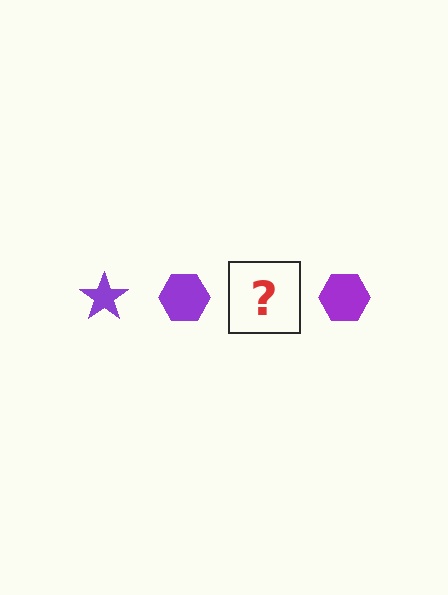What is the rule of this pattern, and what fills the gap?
The rule is that the pattern cycles through star, hexagon shapes in purple. The gap should be filled with a purple star.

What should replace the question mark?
The question mark should be replaced with a purple star.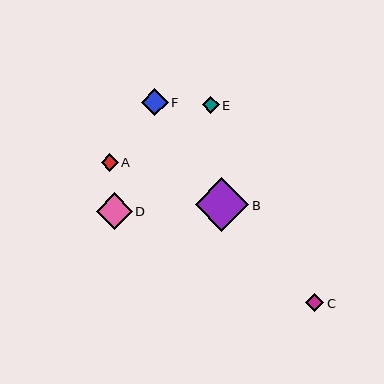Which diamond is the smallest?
Diamond E is the smallest with a size of approximately 17 pixels.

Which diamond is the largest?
Diamond B is the largest with a size of approximately 53 pixels.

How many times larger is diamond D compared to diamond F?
Diamond D is approximately 1.3 times the size of diamond F.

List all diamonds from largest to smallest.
From largest to smallest: B, D, F, C, A, E.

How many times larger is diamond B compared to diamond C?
Diamond B is approximately 2.9 times the size of diamond C.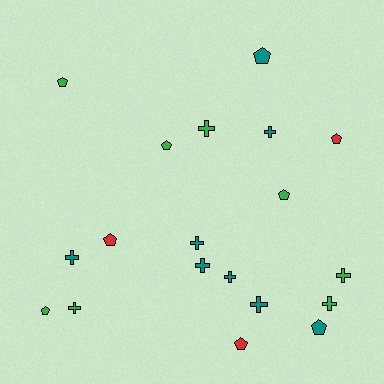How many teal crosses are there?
There are 6 teal crosses.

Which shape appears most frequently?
Cross, with 10 objects.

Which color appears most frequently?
Green, with 8 objects.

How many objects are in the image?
There are 19 objects.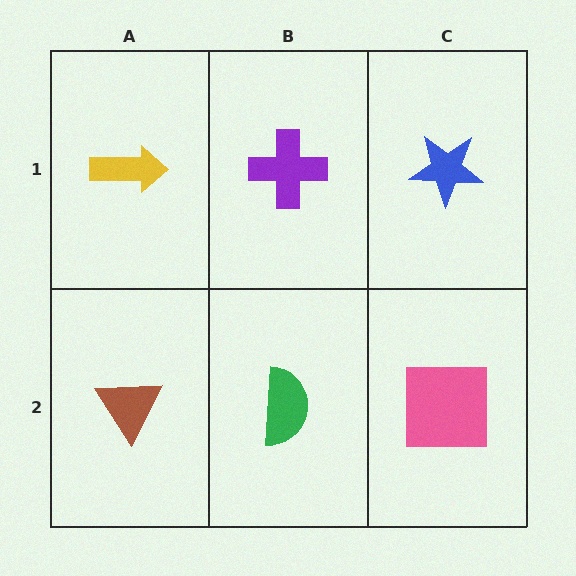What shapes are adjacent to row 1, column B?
A green semicircle (row 2, column B), a yellow arrow (row 1, column A), a blue star (row 1, column C).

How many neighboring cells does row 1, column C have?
2.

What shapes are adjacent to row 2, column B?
A purple cross (row 1, column B), a brown triangle (row 2, column A), a pink square (row 2, column C).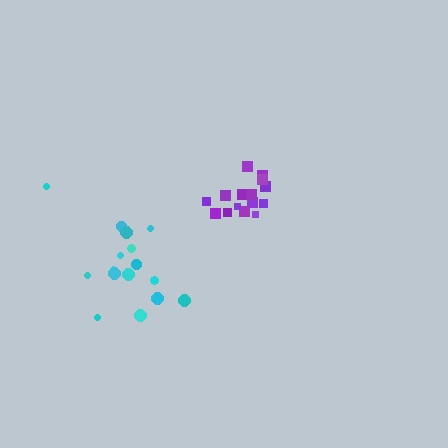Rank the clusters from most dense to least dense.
purple, cyan.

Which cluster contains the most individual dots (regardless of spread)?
Cyan (16).